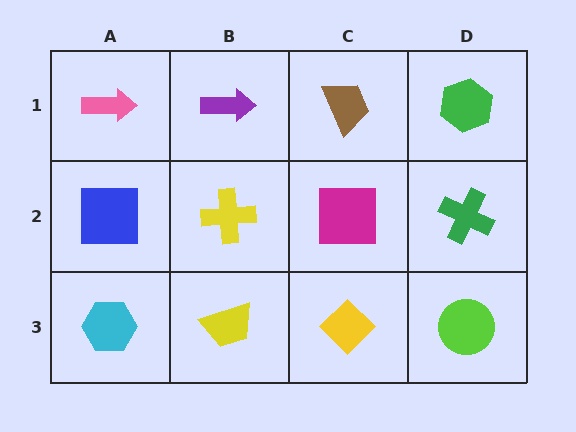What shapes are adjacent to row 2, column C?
A brown trapezoid (row 1, column C), a yellow diamond (row 3, column C), a yellow cross (row 2, column B), a green cross (row 2, column D).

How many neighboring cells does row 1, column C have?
3.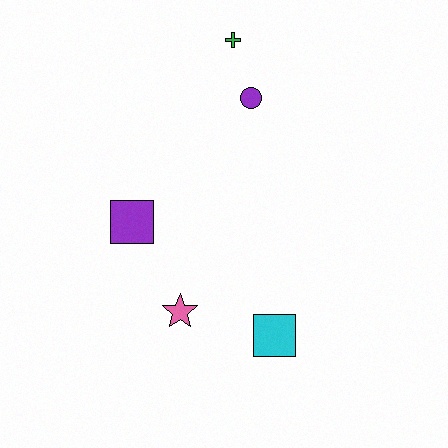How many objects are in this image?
There are 5 objects.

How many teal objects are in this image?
There are no teal objects.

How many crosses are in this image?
There is 1 cross.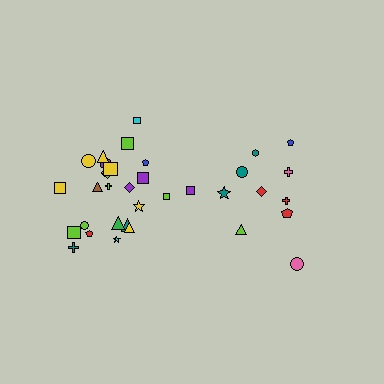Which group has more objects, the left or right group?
The left group.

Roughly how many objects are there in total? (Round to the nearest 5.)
Roughly 35 objects in total.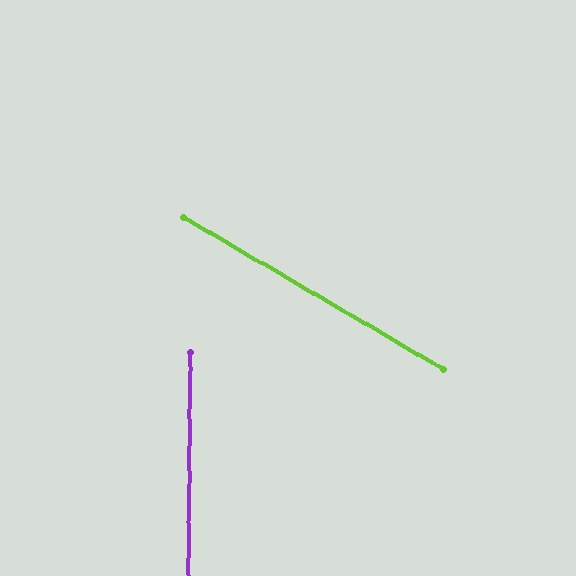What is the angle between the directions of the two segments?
Approximately 60 degrees.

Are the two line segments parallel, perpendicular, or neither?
Neither parallel nor perpendicular — they differ by about 60°.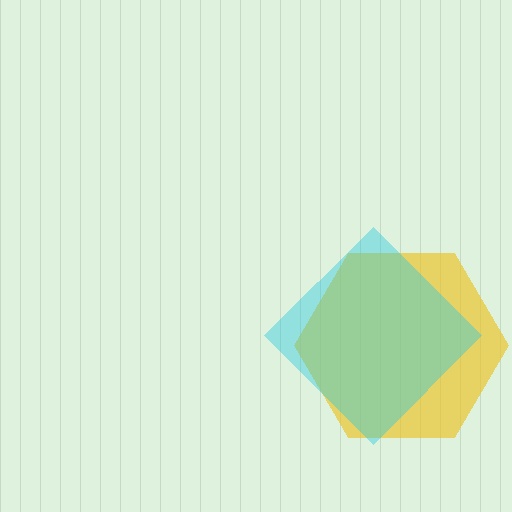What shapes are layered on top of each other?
The layered shapes are: a yellow hexagon, a cyan diamond.